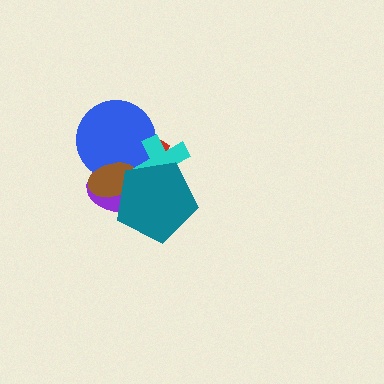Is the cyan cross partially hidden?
Yes, it is partially covered by another shape.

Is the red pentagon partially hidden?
Yes, it is partially covered by another shape.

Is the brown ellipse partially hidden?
Yes, it is partially covered by another shape.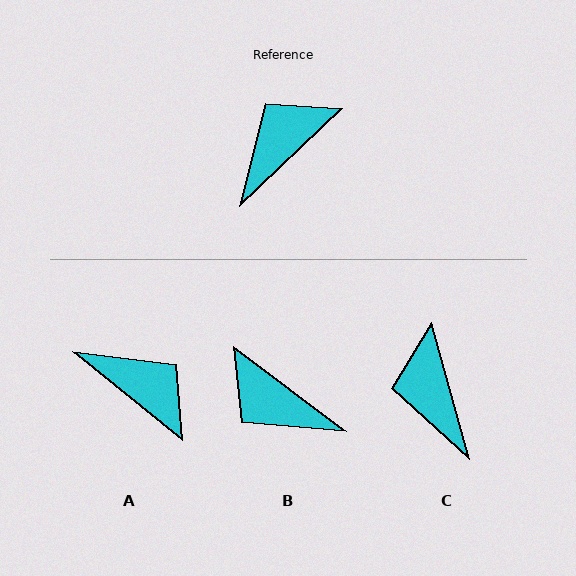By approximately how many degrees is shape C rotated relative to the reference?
Approximately 62 degrees counter-clockwise.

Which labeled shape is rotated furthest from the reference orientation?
B, about 99 degrees away.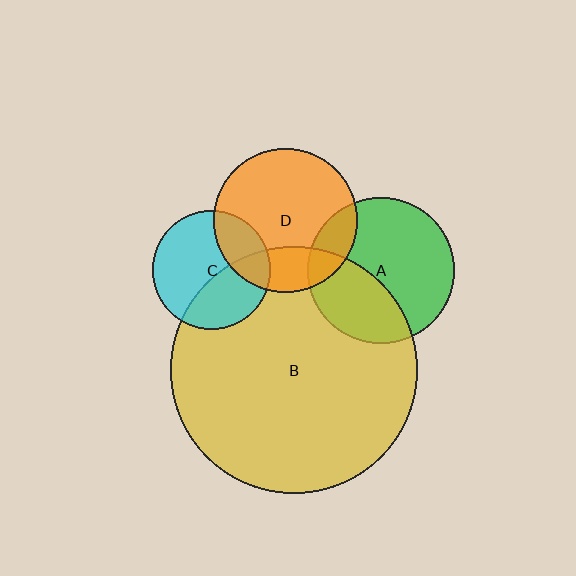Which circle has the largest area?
Circle B (yellow).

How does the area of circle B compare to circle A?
Approximately 2.8 times.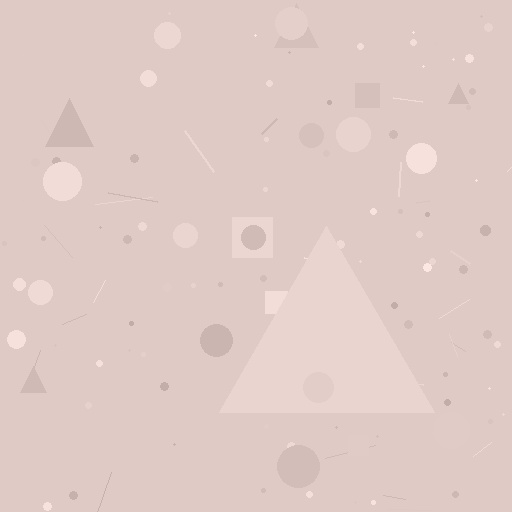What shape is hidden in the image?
A triangle is hidden in the image.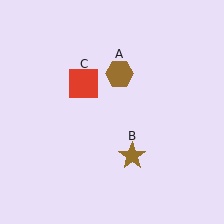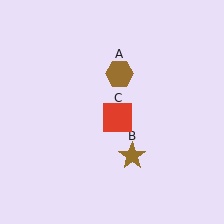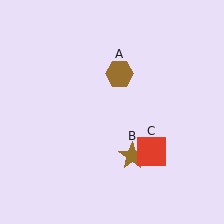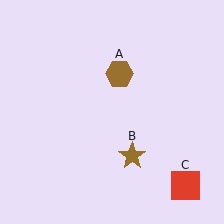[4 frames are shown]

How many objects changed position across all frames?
1 object changed position: red square (object C).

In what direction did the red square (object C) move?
The red square (object C) moved down and to the right.